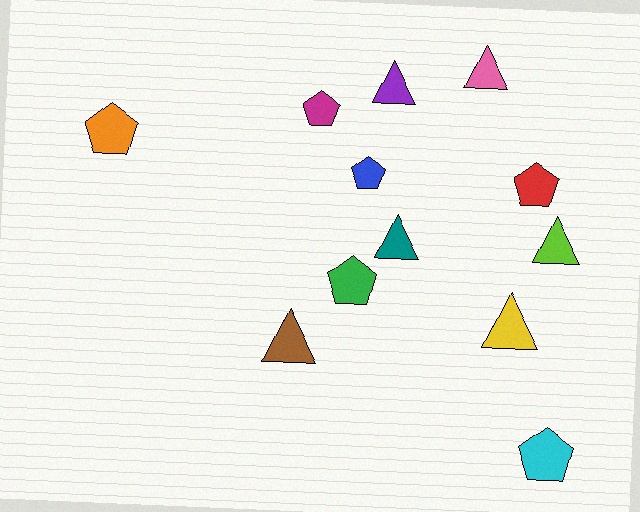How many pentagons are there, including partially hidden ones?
There are 6 pentagons.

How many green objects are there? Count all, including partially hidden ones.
There is 1 green object.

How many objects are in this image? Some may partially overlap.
There are 12 objects.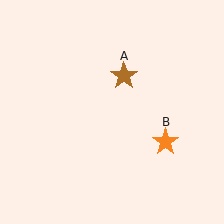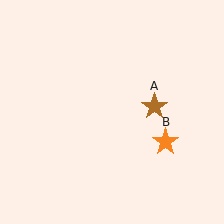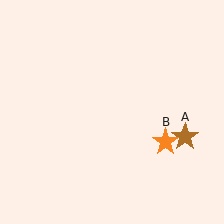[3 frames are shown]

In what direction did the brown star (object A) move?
The brown star (object A) moved down and to the right.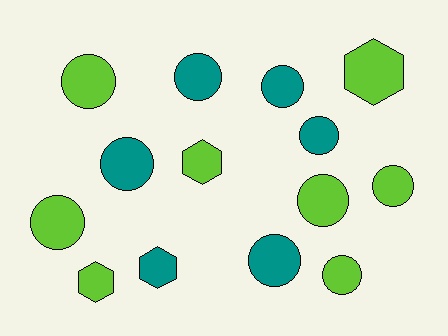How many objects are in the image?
There are 14 objects.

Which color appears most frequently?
Lime, with 8 objects.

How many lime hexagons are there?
There are 3 lime hexagons.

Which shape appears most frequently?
Circle, with 10 objects.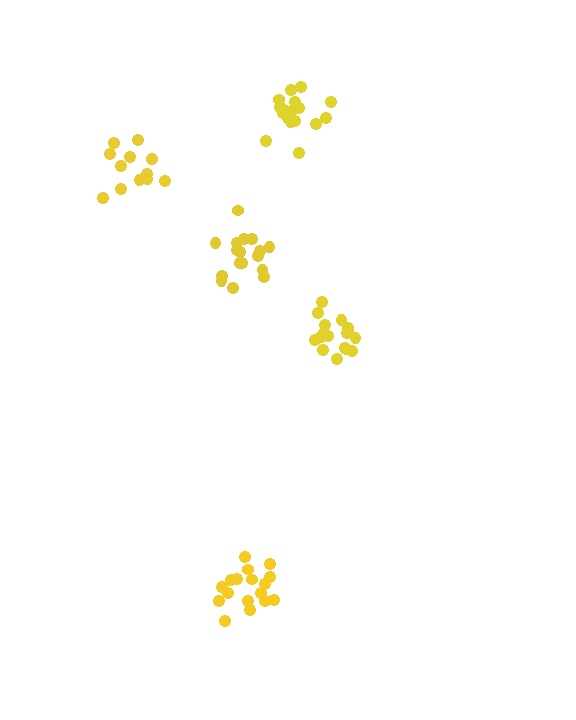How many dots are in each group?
Group 1: 17 dots, Group 2: 17 dots, Group 3: 17 dots, Group 4: 17 dots, Group 5: 12 dots (80 total).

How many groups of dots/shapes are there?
There are 5 groups.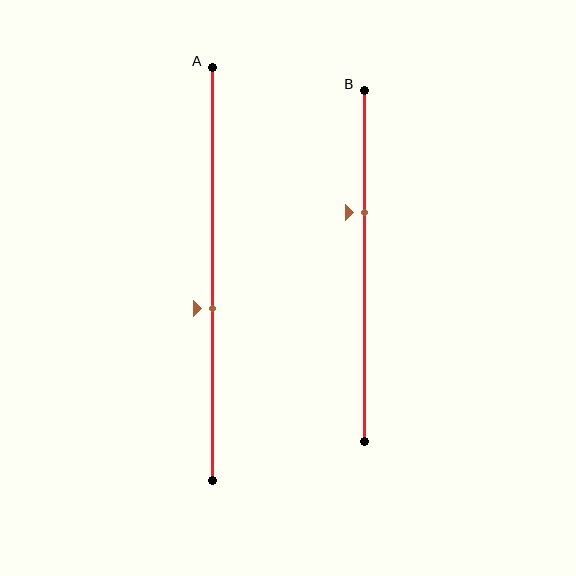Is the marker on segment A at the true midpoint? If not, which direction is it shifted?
No, the marker on segment A is shifted downward by about 8% of the segment length.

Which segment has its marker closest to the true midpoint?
Segment A has its marker closest to the true midpoint.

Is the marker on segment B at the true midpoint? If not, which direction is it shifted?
No, the marker on segment B is shifted upward by about 15% of the segment length.